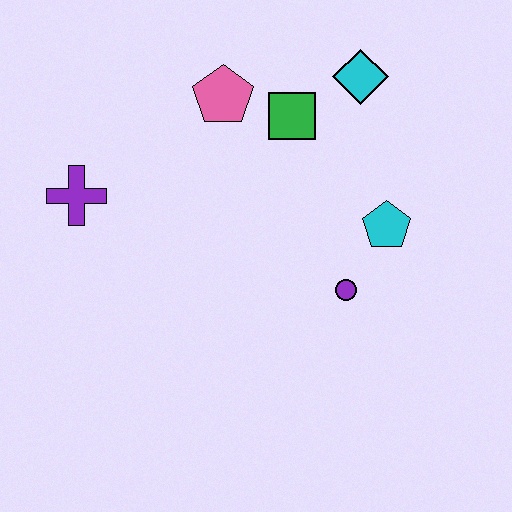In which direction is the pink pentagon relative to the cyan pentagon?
The pink pentagon is to the left of the cyan pentagon.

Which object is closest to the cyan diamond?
The green square is closest to the cyan diamond.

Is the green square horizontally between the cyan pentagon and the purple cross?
Yes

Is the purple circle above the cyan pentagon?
No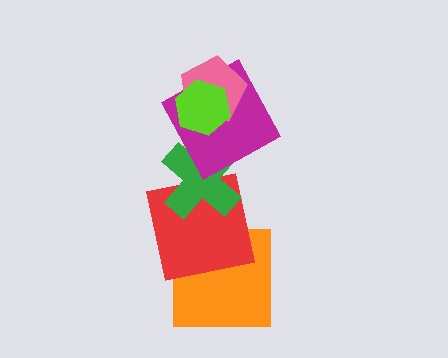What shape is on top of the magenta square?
The pink pentagon is on top of the magenta square.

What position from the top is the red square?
The red square is 5th from the top.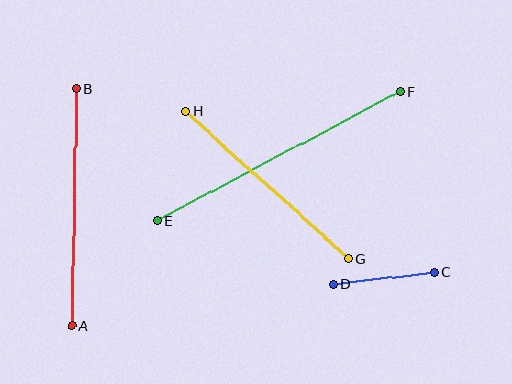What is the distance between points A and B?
The distance is approximately 237 pixels.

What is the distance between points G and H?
The distance is approximately 220 pixels.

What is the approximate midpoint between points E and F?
The midpoint is at approximately (279, 156) pixels.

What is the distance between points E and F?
The distance is approximately 276 pixels.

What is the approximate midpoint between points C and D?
The midpoint is at approximately (384, 278) pixels.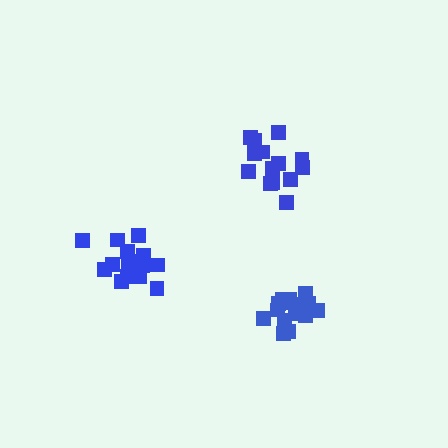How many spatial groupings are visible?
There are 3 spatial groupings.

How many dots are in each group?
Group 1: 17 dots, Group 2: 17 dots, Group 3: 14 dots (48 total).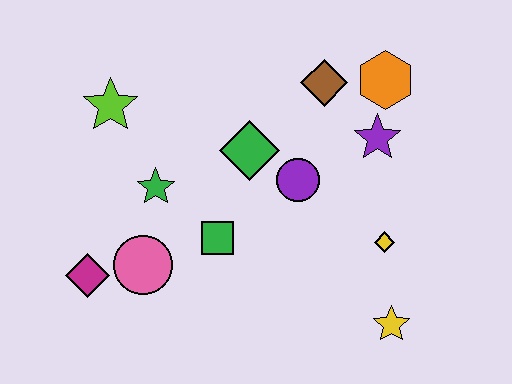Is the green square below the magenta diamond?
No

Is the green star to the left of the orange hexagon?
Yes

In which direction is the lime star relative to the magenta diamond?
The lime star is above the magenta diamond.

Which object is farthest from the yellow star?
The lime star is farthest from the yellow star.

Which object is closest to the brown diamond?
The orange hexagon is closest to the brown diamond.